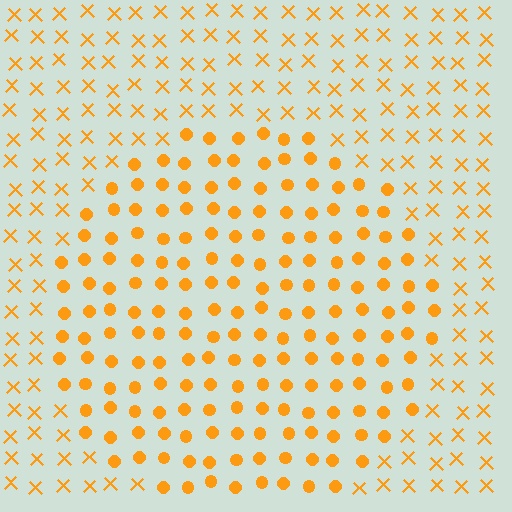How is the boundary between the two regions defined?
The boundary is defined by a change in element shape: circles inside vs. X marks outside. All elements share the same color and spacing.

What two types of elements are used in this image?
The image uses circles inside the circle region and X marks outside it.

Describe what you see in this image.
The image is filled with small orange elements arranged in a uniform grid. A circle-shaped region contains circles, while the surrounding area contains X marks. The boundary is defined purely by the change in element shape.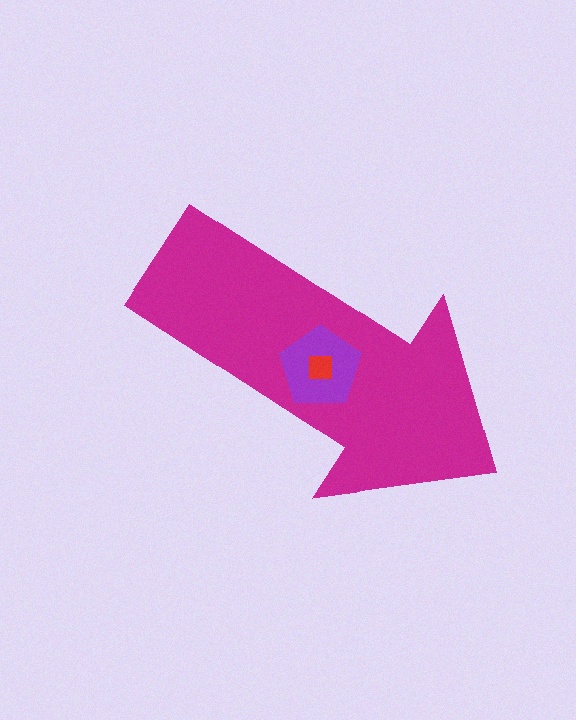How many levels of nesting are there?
3.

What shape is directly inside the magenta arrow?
The purple pentagon.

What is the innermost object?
The red square.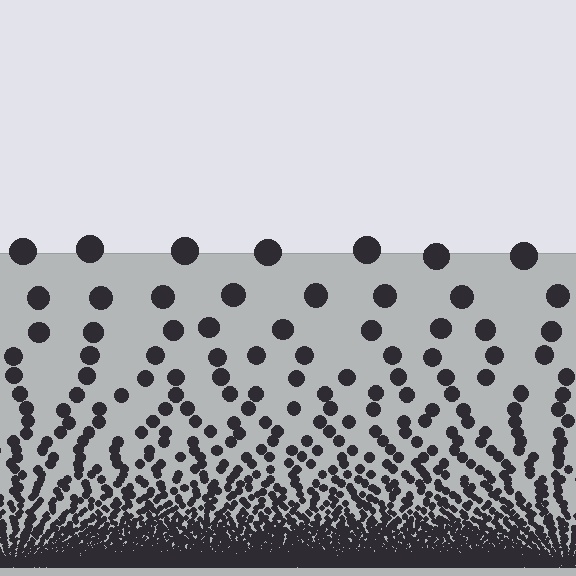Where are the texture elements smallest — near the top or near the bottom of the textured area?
Near the bottom.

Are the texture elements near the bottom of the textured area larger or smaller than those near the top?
Smaller. The gradient is inverted — elements near the bottom are smaller and denser.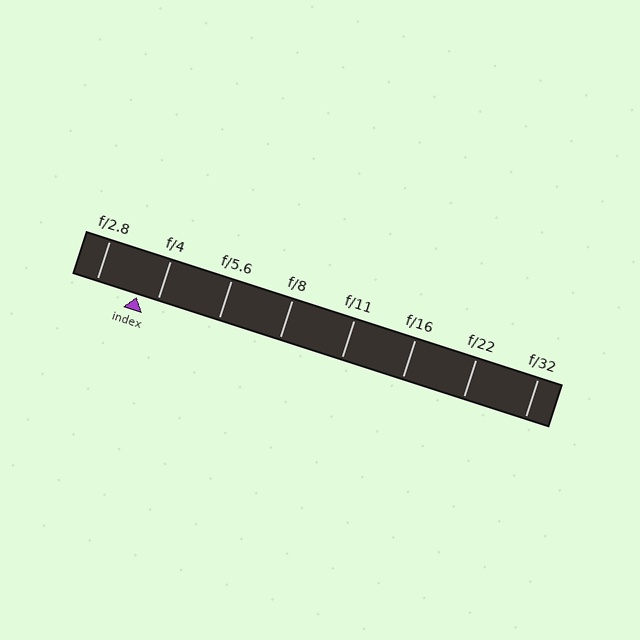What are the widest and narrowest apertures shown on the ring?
The widest aperture shown is f/2.8 and the narrowest is f/32.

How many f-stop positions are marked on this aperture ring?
There are 8 f-stop positions marked.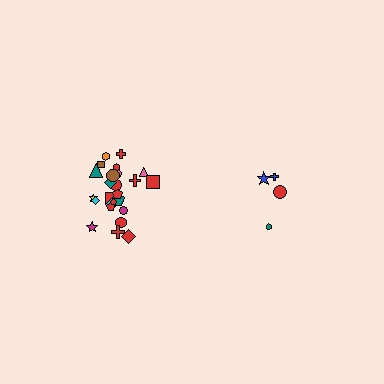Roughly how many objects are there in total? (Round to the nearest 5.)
Roughly 30 objects in total.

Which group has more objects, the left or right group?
The left group.